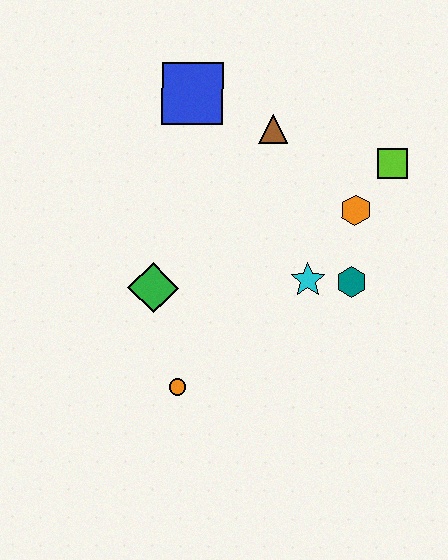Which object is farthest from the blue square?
The orange circle is farthest from the blue square.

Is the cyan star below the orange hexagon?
Yes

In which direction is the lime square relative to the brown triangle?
The lime square is to the right of the brown triangle.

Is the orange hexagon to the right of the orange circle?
Yes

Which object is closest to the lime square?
The orange hexagon is closest to the lime square.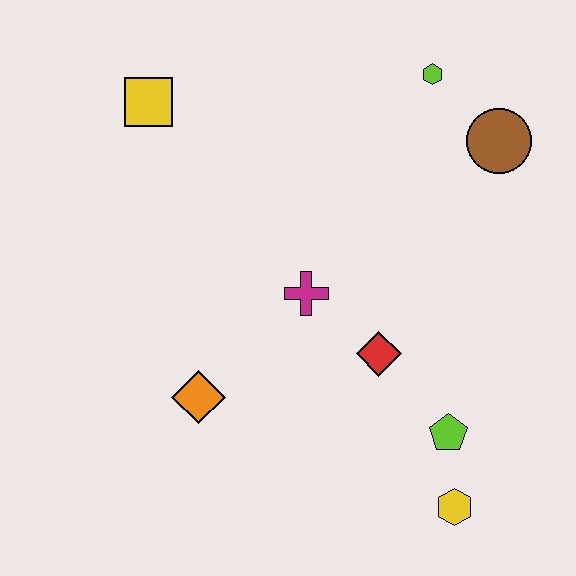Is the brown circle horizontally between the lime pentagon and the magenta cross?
No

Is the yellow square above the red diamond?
Yes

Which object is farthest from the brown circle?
The orange diamond is farthest from the brown circle.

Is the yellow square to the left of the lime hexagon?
Yes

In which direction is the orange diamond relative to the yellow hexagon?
The orange diamond is to the left of the yellow hexagon.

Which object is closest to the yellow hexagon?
The lime pentagon is closest to the yellow hexagon.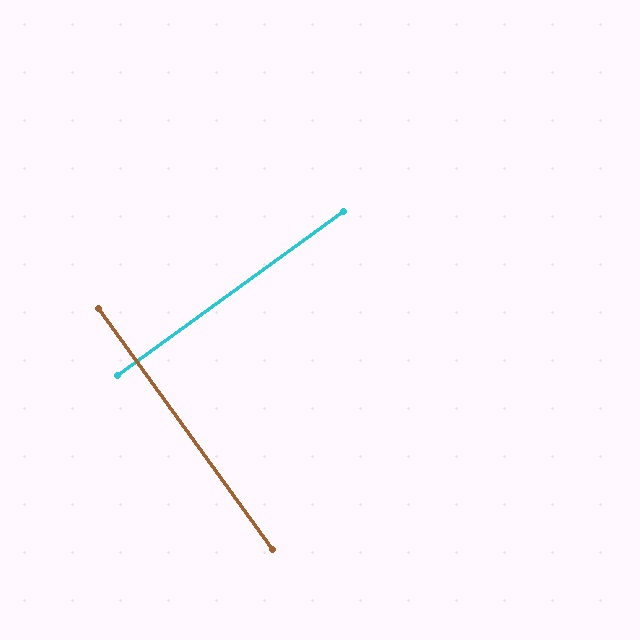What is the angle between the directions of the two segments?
Approximately 90 degrees.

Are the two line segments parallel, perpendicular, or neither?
Perpendicular — they meet at approximately 90°.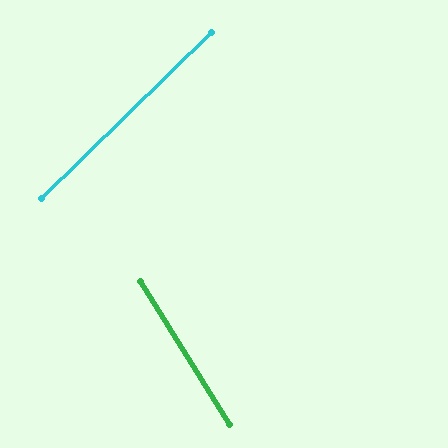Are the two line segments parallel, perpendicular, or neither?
Neither parallel nor perpendicular — they differ by about 78°.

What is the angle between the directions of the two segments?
Approximately 78 degrees.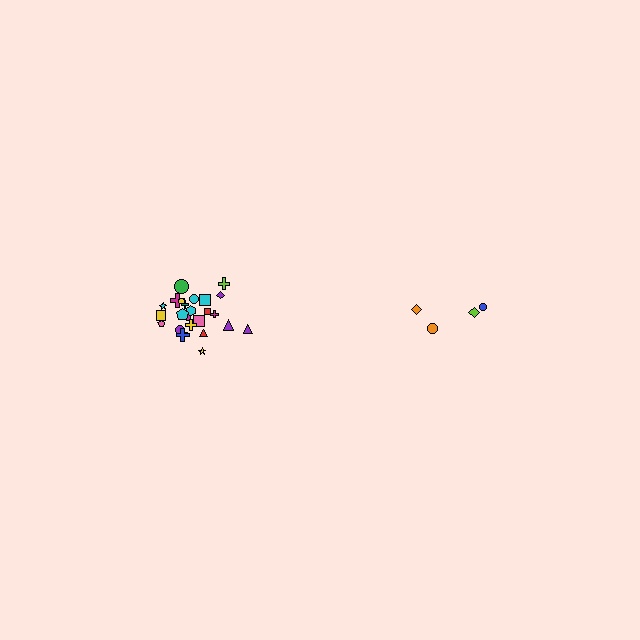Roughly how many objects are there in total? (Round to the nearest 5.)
Roughly 30 objects in total.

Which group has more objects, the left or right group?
The left group.